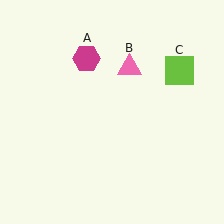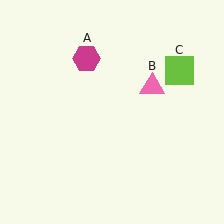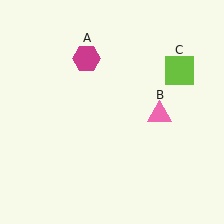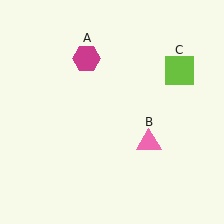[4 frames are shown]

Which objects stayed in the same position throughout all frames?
Magenta hexagon (object A) and lime square (object C) remained stationary.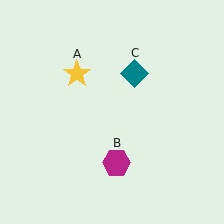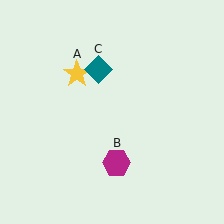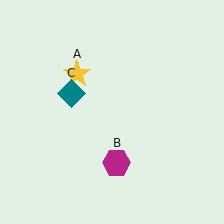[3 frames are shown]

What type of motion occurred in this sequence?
The teal diamond (object C) rotated counterclockwise around the center of the scene.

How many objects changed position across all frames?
1 object changed position: teal diamond (object C).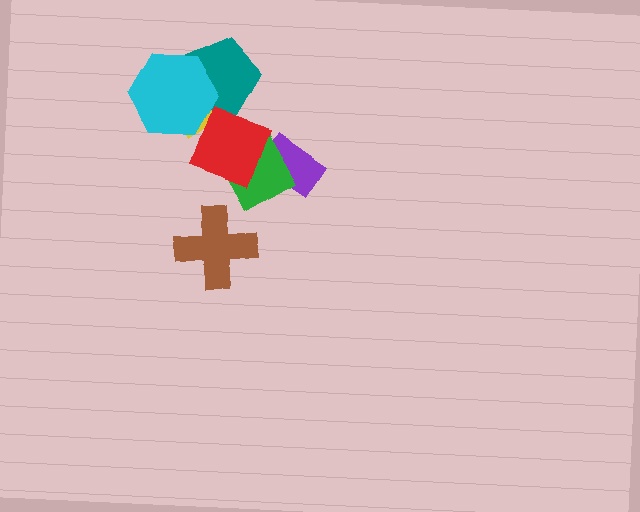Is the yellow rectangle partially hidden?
Yes, it is partially covered by another shape.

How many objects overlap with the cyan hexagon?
2 objects overlap with the cyan hexagon.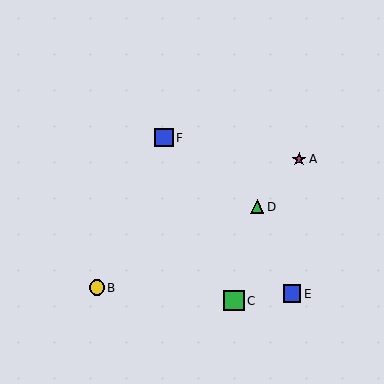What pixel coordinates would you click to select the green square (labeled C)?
Click at (234, 301) to select the green square C.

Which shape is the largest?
The green square (labeled C) is the largest.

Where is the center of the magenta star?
The center of the magenta star is at (299, 159).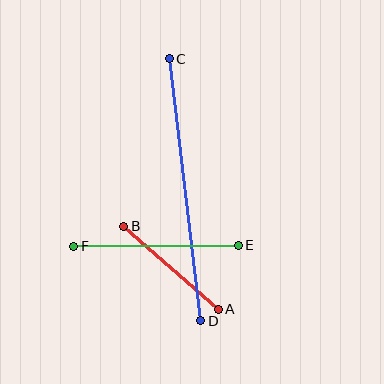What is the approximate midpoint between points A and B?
The midpoint is at approximately (171, 268) pixels.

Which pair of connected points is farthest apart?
Points C and D are farthest apart.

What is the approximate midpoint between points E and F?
The midpoint is at approximately (156, 246) pixels.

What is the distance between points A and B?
The distance is approximately 126 pixels.